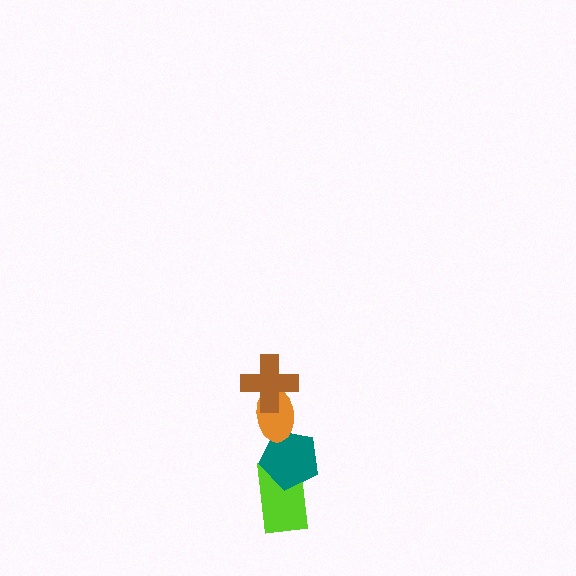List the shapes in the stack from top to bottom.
From top to bottom: the brown cross, the orange ellipse, the teal pentagon, the lime rectangle.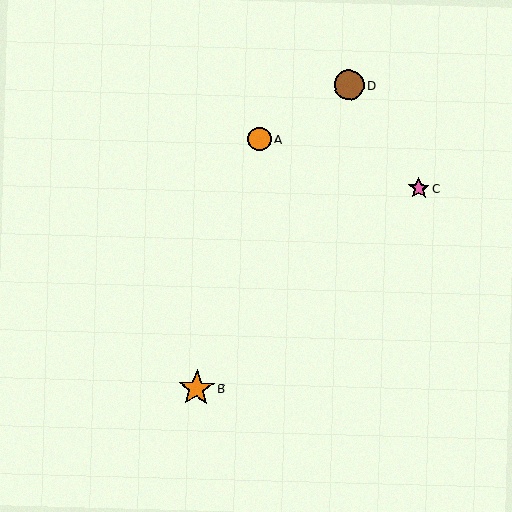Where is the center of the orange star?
The center of the orange star is at (197, 388).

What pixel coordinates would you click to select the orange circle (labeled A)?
Click at (260, 139) to select the orange circle A.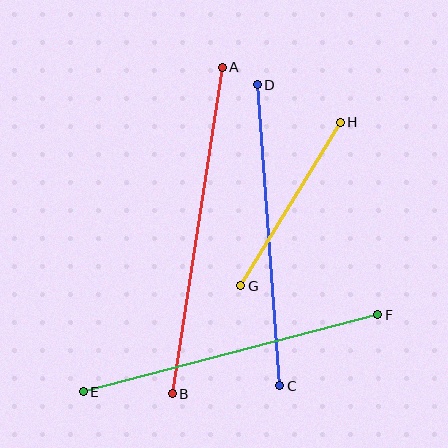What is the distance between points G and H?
The distance is approximately 192 pixels.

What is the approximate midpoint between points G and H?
The midpoint is at approximately (291, 204) pixels.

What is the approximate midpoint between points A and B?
The midpoint is at approximately (197, 230) pixels.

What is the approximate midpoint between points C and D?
The midpoint is at approximately (268, 235) pixels.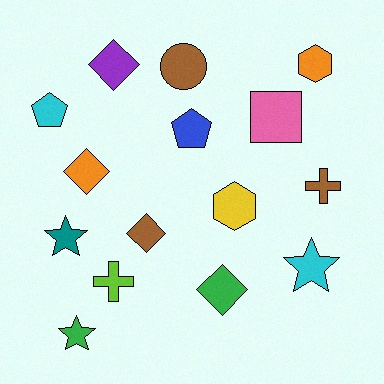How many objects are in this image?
There are 15 objects.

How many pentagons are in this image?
There are 2 pentagons.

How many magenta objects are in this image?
There are no magenta objects.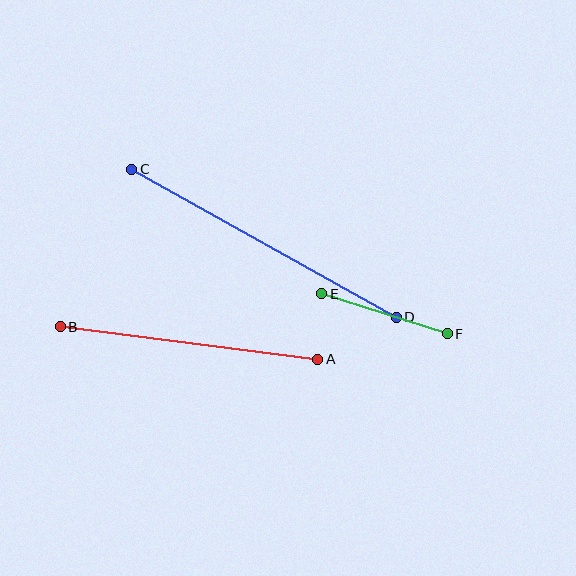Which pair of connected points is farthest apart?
Points C and D are farthest apart.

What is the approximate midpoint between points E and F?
The midpoint is at approximately (385, 314) pixels.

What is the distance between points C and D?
The distance is approximately 303 pixels.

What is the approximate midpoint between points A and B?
The midpoint is at approximately (189, 343) pixels.